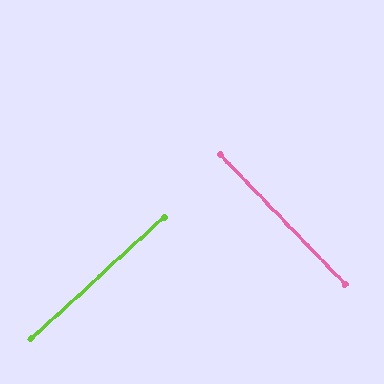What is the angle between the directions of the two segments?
Approximately 88 degrees.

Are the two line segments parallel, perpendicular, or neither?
Perpendicular — they meet at approximately 88°.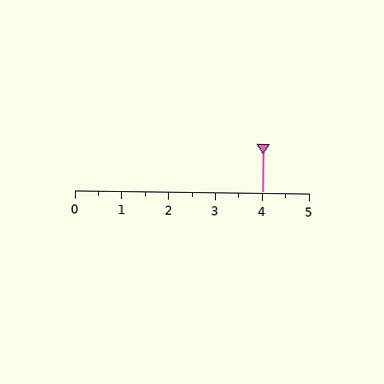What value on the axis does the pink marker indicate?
The marker indicates approximately 4.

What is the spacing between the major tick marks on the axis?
The major ticks are spaced 1 apart.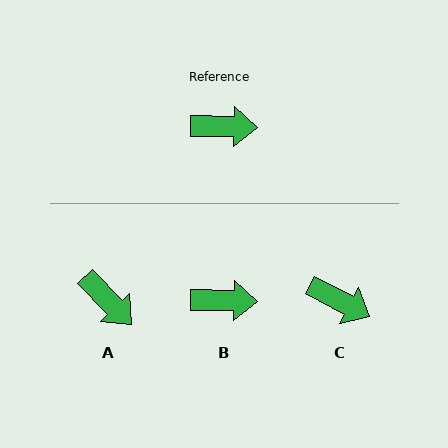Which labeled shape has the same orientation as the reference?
B.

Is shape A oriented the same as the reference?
No, it is off by about 45 degrees.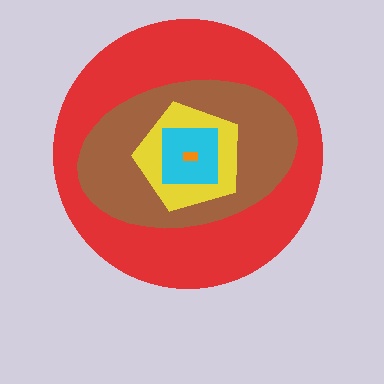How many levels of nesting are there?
5.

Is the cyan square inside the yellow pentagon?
Yes.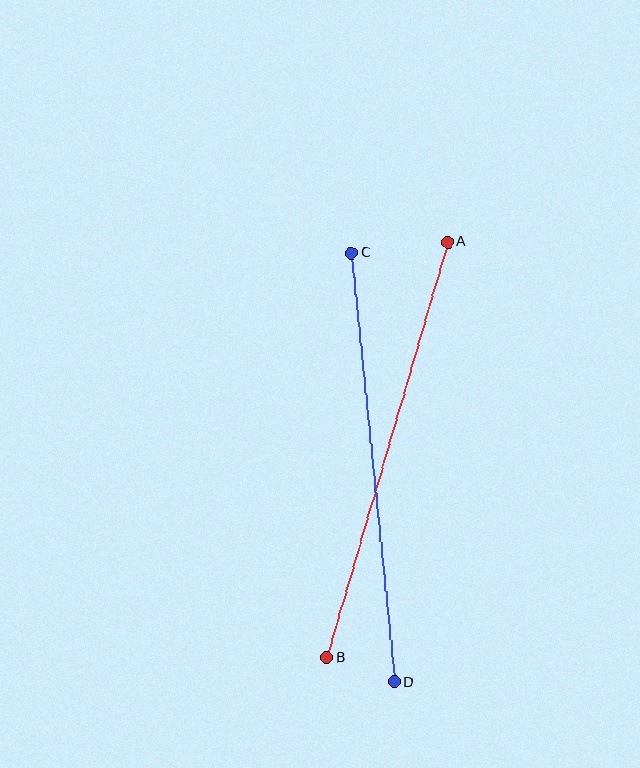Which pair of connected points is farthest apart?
Points A and B are farthest apart.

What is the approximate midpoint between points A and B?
The midpoint is at approximately (387, 450) pixels.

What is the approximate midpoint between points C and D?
The midpoint is at approximately (373, 467) pixels.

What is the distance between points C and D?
The distance is approximately 431 pixels.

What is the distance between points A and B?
The distance is approximately 433 pixels.